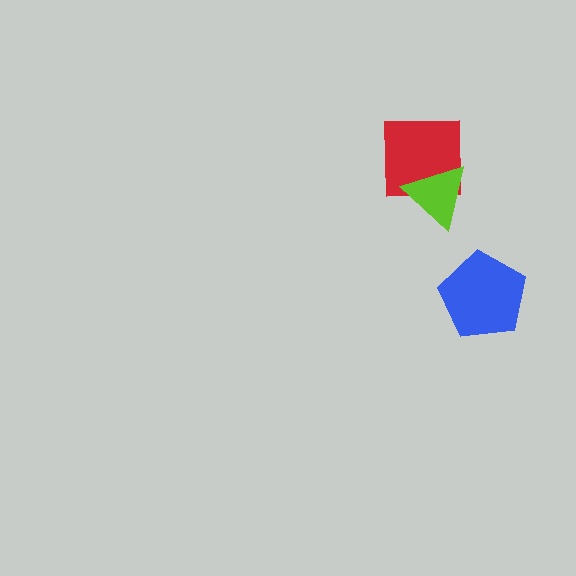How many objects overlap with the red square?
1 object overlaps with the red square.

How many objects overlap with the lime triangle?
1 object overlaps with the lime triangle.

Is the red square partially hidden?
Yes, it is partially covered by another shape.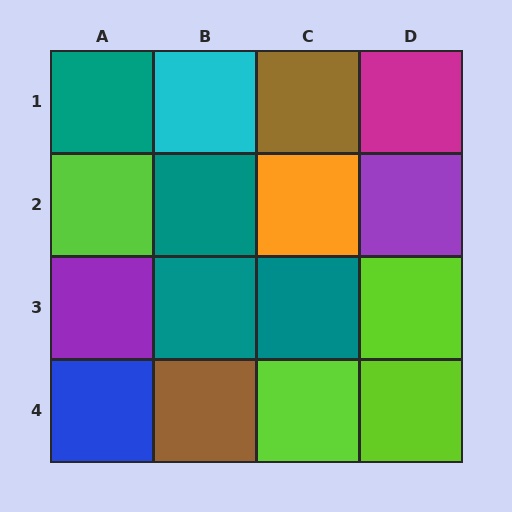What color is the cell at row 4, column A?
Blue.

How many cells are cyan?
1 cell is cyan.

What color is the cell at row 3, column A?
Purple.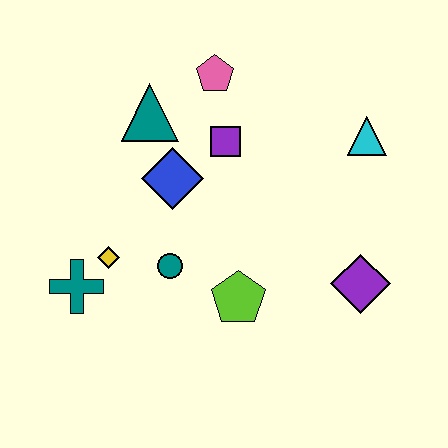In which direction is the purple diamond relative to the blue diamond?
The purple diamond is to the right of the blue diamond.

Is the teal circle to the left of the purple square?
Yes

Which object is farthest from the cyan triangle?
The teal cross is farthest from the cyan triangle.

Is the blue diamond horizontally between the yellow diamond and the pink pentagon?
Yes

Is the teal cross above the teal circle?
No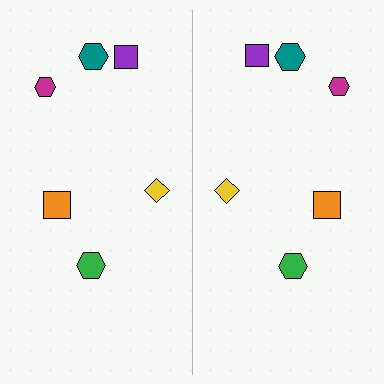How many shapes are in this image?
There are 12 shapes in this image.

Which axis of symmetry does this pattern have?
The pattern has a vertical axis of symmetry running through the center of the image.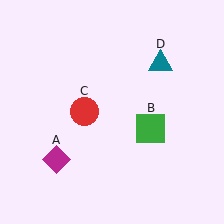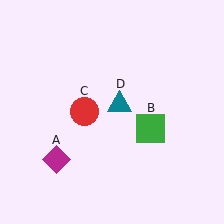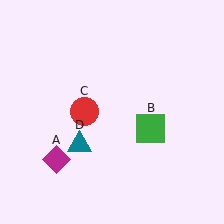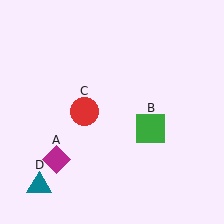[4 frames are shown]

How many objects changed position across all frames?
1 object changed position: teal triangle (object D).